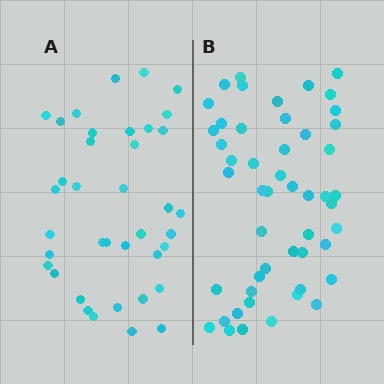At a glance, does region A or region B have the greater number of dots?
Region B (the right region) has more dots.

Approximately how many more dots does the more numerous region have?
Region B has roughly 12 or so more dots than region A.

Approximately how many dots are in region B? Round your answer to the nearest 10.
About 50 dots.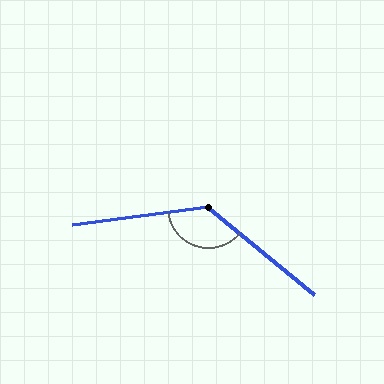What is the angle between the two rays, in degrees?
Approximately 133 degrees.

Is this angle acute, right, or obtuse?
It is obtuse.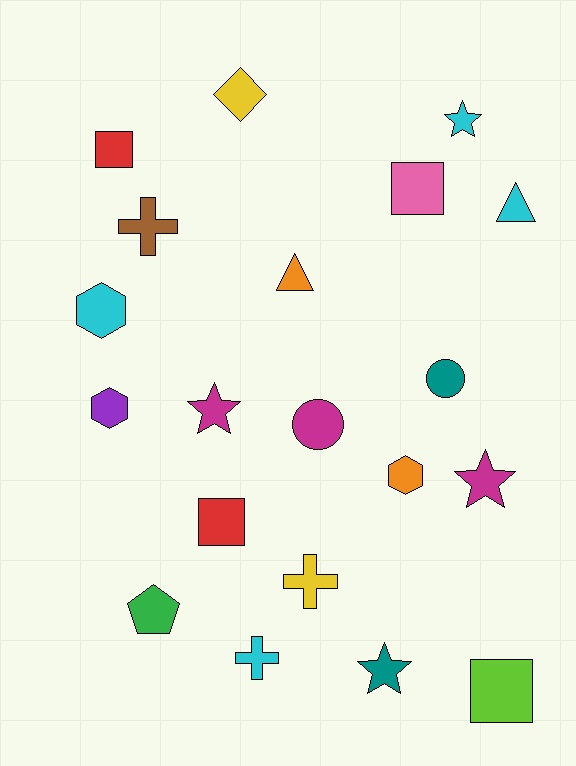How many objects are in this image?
There are 20 objects.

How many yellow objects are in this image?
There are 2 yellow objects.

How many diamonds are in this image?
There is 1 diamond.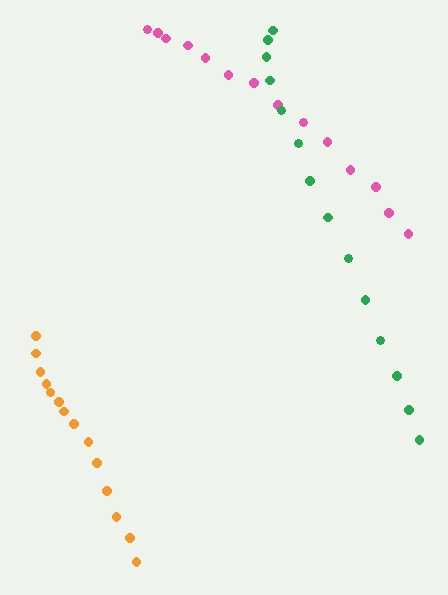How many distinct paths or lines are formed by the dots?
There are 3 distinct paths.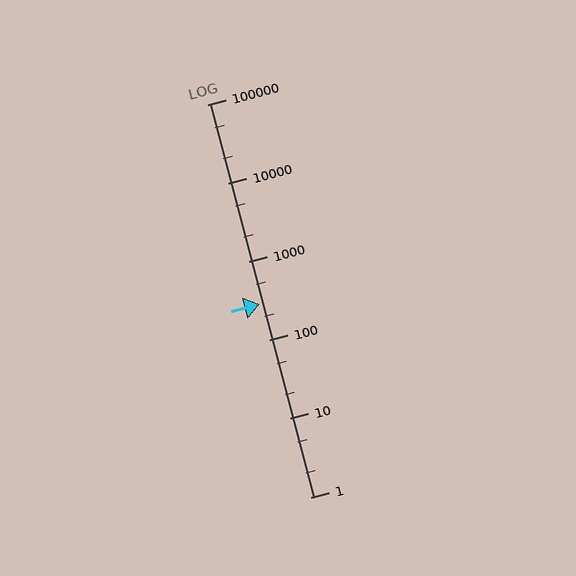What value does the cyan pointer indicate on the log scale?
The pointer indicates approximately 290.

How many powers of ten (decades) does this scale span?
The scale spans 5 decades, from 1 to 100000.